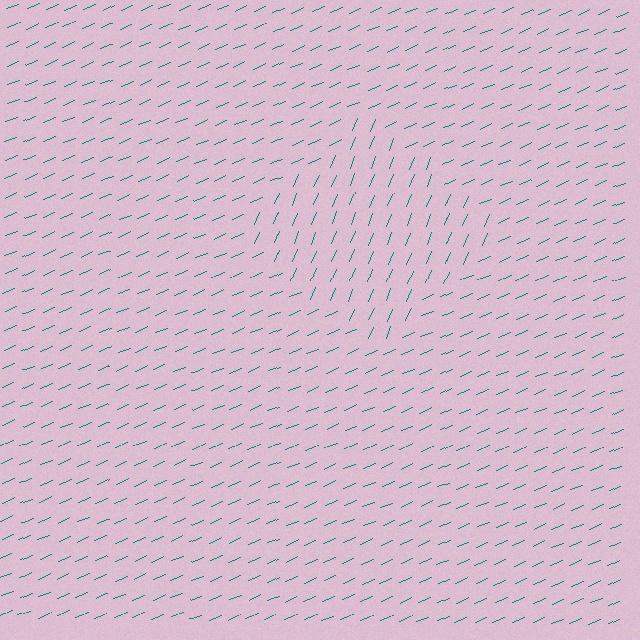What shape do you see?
I see a diamond.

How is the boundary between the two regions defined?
The boundary is defined purely by a change in line orientation (approximately 45 degrees difference). All lines are the same color and thickness.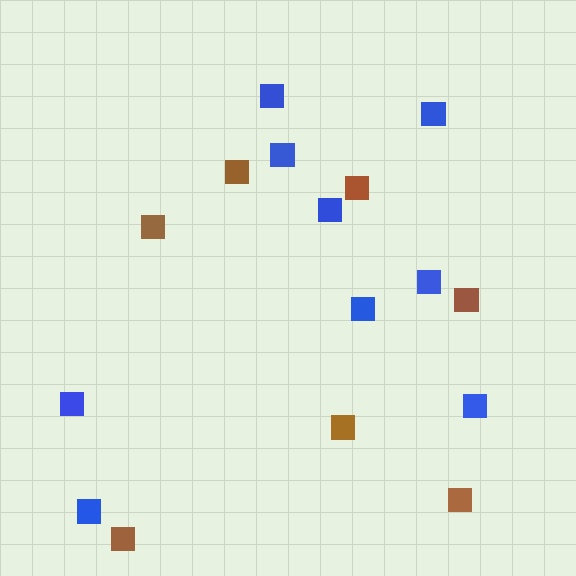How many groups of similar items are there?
There are 2 groups: one group of blue squares (9) and one group of brown squares (7).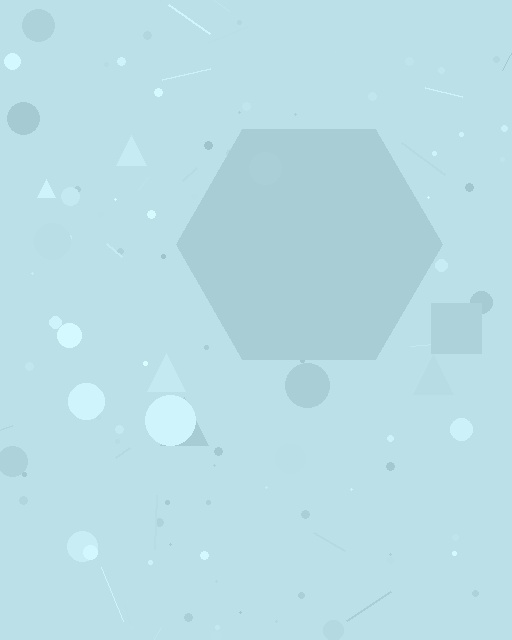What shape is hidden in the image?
A hexagon is hidden in the image.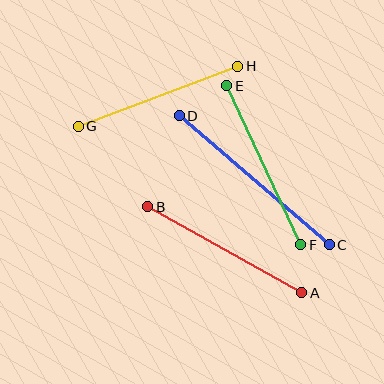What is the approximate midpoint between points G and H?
The midpoint is at approximately (158, 96) pixels.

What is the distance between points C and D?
The distance is approximately 198 pixels.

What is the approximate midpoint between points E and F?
The midpoint is at approximately (264, 165) pixels.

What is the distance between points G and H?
The distance is approximately 171 pixels.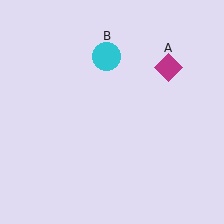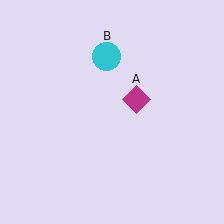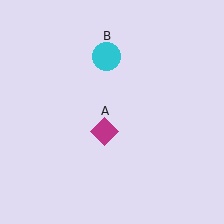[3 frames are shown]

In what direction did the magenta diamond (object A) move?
The magenta diamond (object A) moved down and to the left.